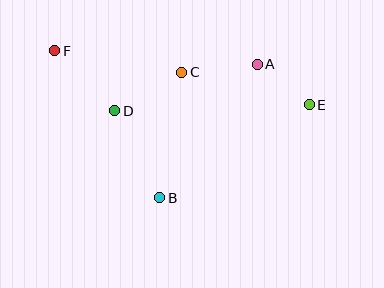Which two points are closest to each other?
Points A and E are closest to each other.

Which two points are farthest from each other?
Points E and F are farthest from each other.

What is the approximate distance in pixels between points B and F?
The distance between B and F is approximately 180 pixels.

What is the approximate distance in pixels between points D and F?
The distance between D and F is approximately 85 pixels.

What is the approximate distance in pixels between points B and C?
The distance between B and C is approximately 127 pixels.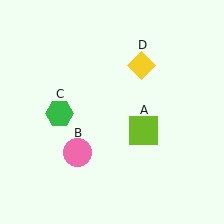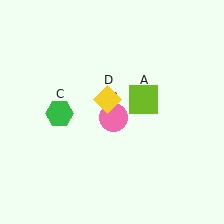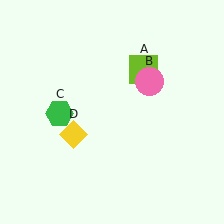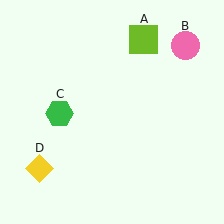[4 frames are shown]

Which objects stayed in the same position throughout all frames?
Green hexagon (object C) remained stationary.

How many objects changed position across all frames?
3 objects changed position: lime square (object A), pink circle (object B), yellow diamond (object D).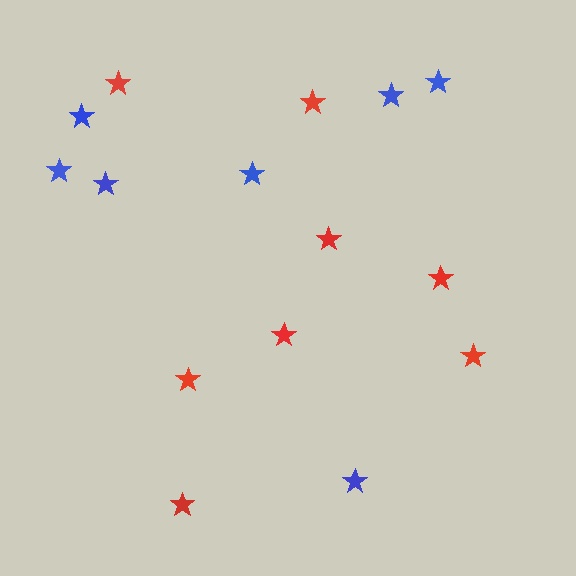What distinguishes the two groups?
There are 2 groups: one group of blue stars (7) and one group of red stars (8).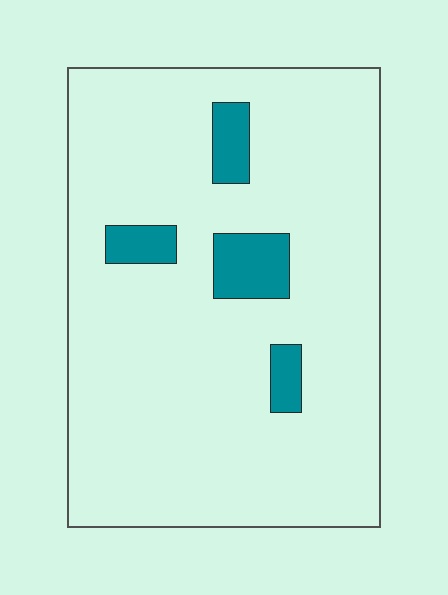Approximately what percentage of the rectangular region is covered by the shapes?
Approximately 10%.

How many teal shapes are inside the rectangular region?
4.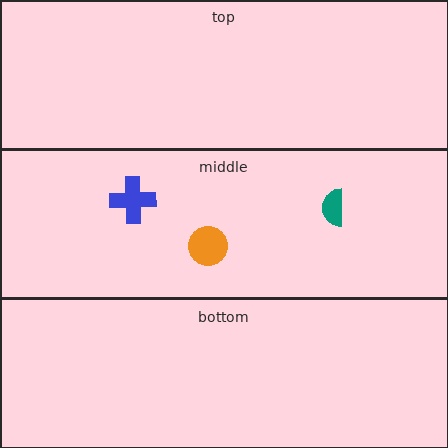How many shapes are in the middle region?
3.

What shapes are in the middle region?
The blue cross, the orange circle, the teal semicircle.